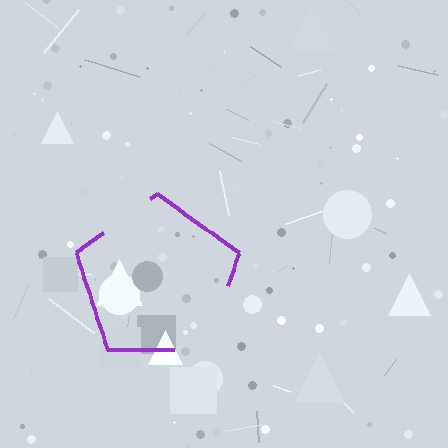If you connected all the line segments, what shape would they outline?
They would outline a pentagon.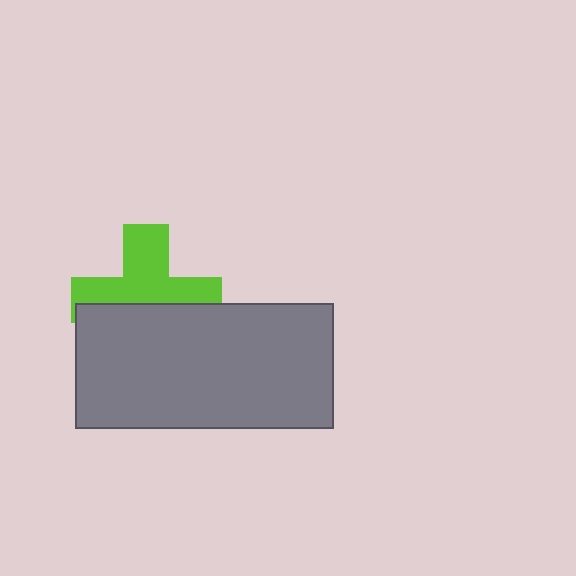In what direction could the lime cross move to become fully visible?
The lime cross could move up. That would shift it out from behind the gray rectangle entirely.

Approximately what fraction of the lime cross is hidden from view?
Roughly 45% of the lime cross is hidden behind the gray rectangle.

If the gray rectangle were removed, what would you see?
You would see the complete lime cross.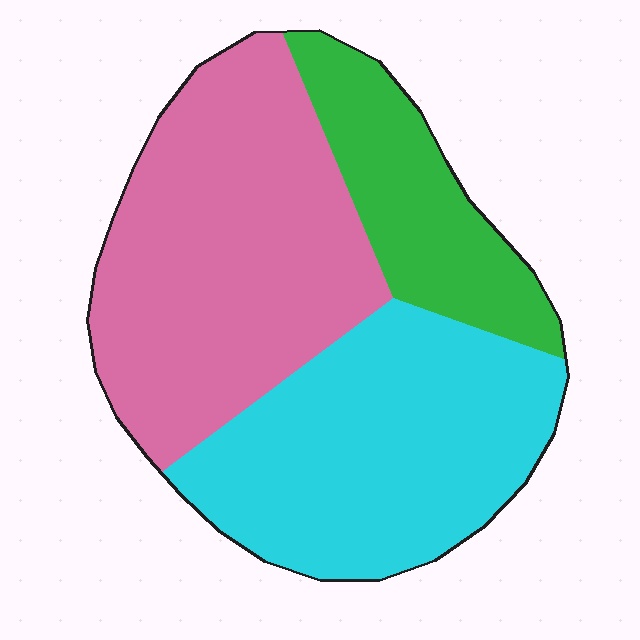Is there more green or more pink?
Pink.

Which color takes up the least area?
Green, at roughly 20%.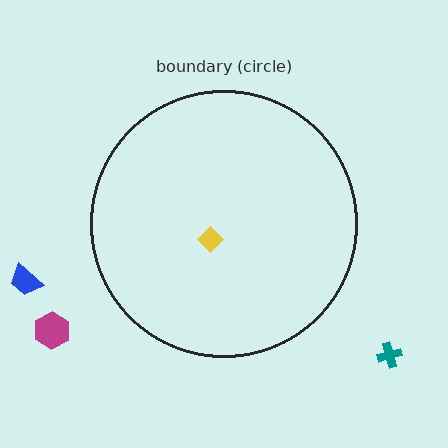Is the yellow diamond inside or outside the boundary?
Inside.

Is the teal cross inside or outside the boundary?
Outside.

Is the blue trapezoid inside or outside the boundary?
Outside.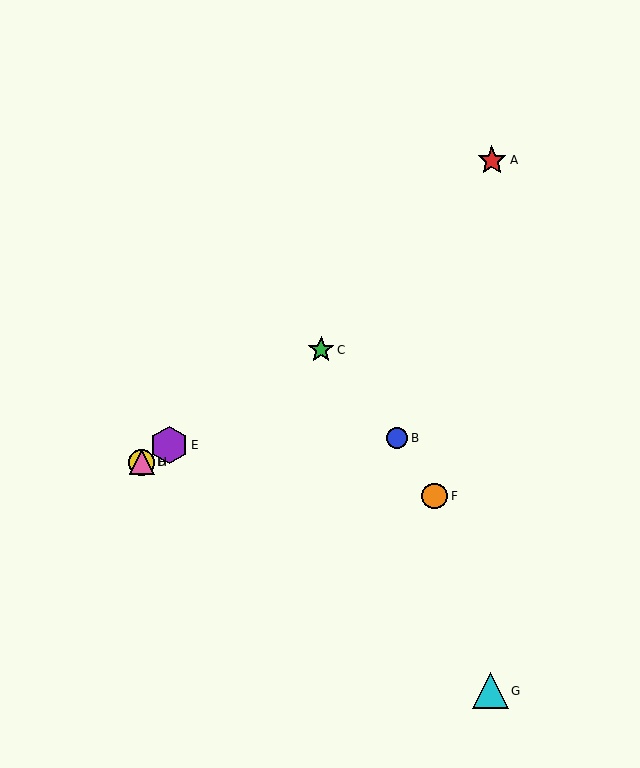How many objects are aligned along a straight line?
4 objects (C, D, E, H) are aligned along a straight line.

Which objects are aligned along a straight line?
Objects C, D, E, H are aligned along a straight line.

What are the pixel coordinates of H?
Object H is at (142, 462).